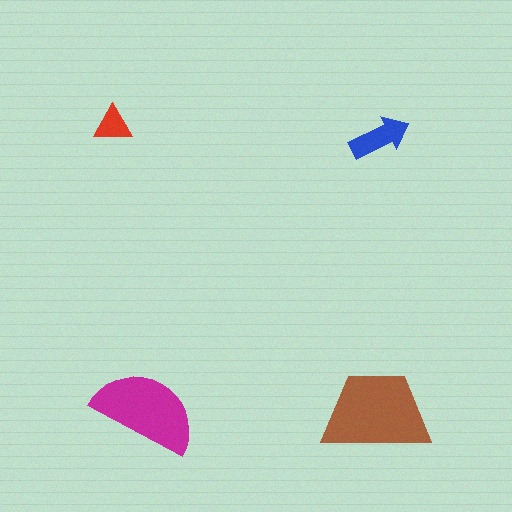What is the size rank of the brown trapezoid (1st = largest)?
1st.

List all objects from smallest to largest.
The red triangle, the blue arrow, the magenta semicircle, the brown trapezoid.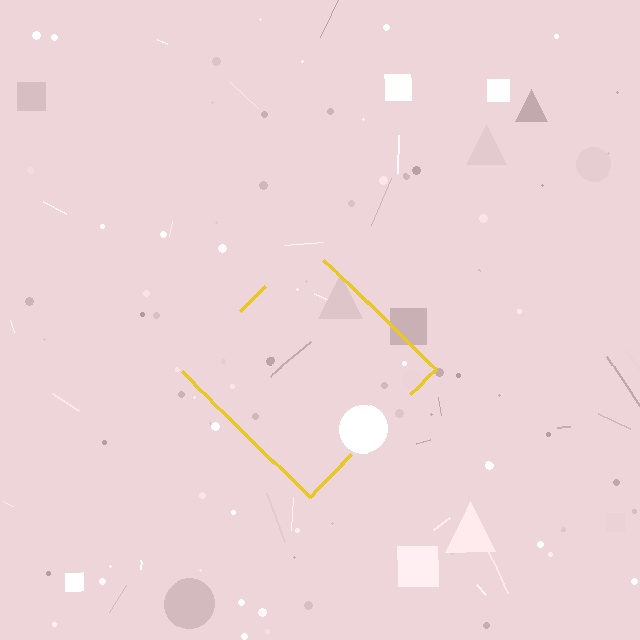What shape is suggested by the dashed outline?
The dashed outline suggests a diamond.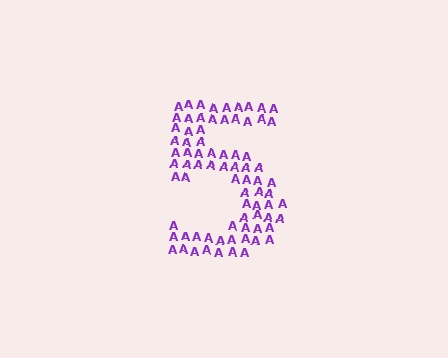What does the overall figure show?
The overall figure shows the digit 5.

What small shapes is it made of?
It is made of small letter A's.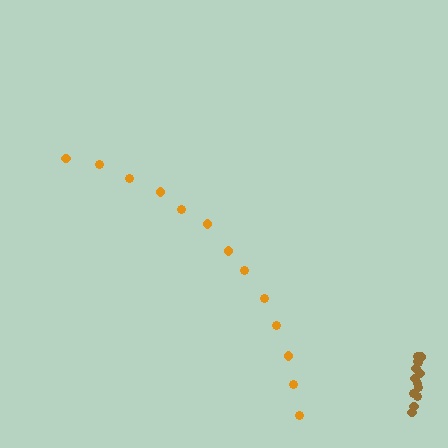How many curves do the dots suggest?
There are 2 distinct paths.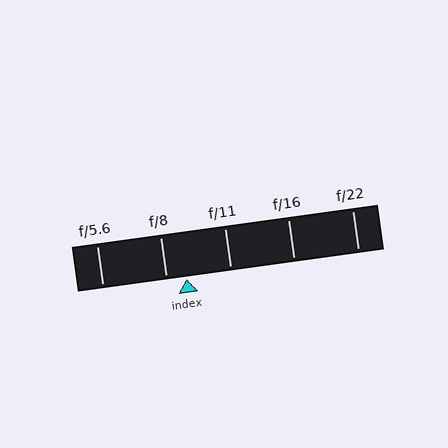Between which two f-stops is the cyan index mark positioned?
The index mark is between f/8 and f/11.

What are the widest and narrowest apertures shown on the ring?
The widest aperture shown is f/5.6 and the narrowest is f/22.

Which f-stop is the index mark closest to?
The index mark is closest to f/8.